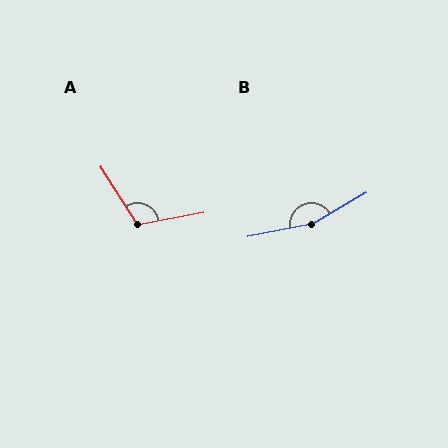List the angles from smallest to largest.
A (112°), B (161°).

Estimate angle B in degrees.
Approximately 161 degrees.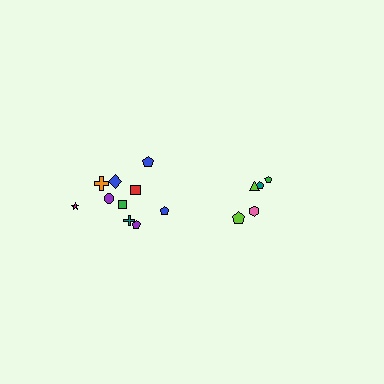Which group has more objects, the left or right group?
The left group.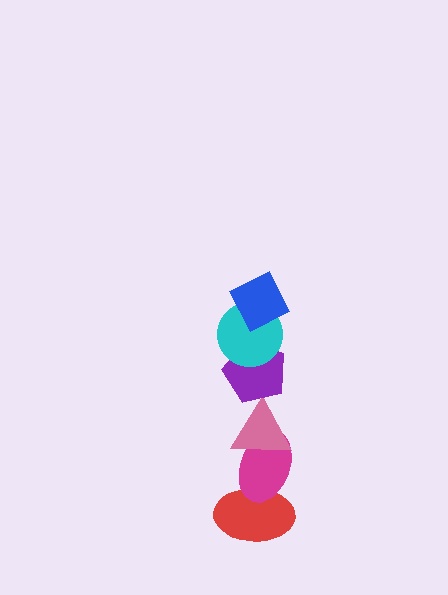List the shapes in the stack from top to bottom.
From top to bottom: the blue diamond, the cyan circle, the purple pentagon, the pink triangle, the magenta ellipse, the red ellipse.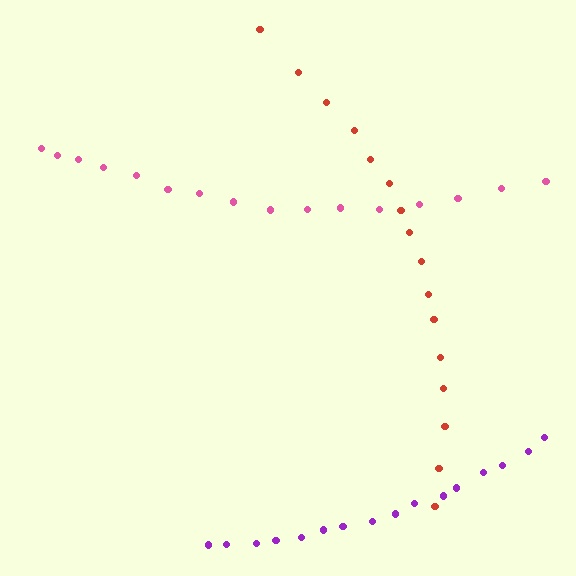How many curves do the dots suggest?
There are 3 distinct paths.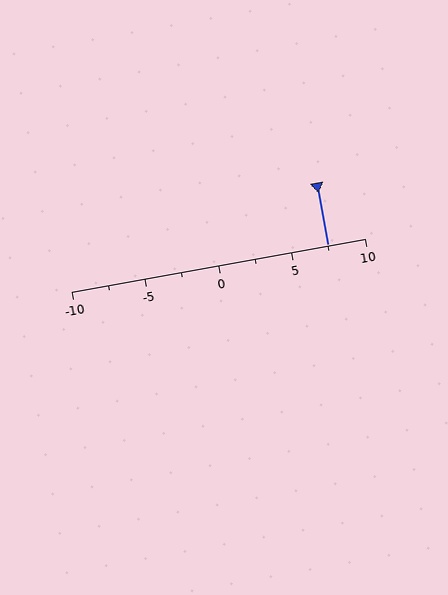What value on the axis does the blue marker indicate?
The marker indicates approximately 7.5.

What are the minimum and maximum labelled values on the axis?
The axis runs from -10 to 10.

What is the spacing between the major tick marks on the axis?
The major ticks are spaced 5 apart.